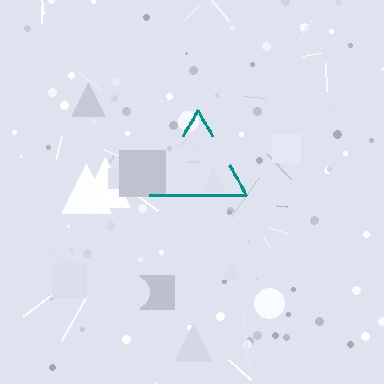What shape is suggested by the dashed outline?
The dashed outline suggests a triangle.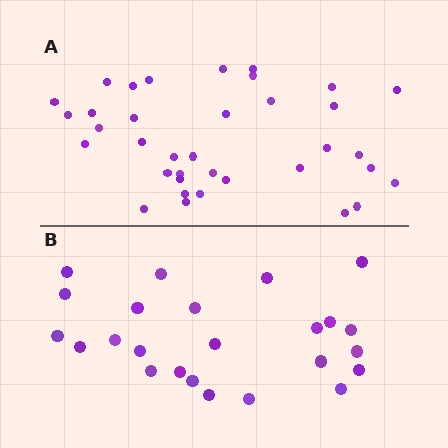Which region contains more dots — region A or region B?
Region A (the top region) has more dots.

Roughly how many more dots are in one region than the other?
Region A has roughly 12 or so more dots than region B.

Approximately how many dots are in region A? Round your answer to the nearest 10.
About 40 dots. (The exact count is 36, which rounds to 40.)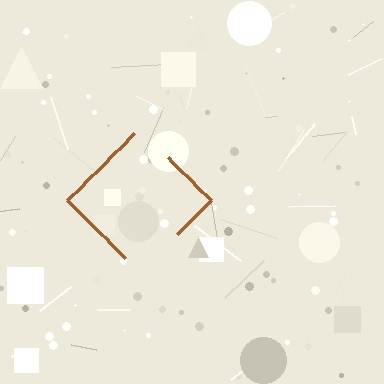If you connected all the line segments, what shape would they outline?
They would outline a diamond.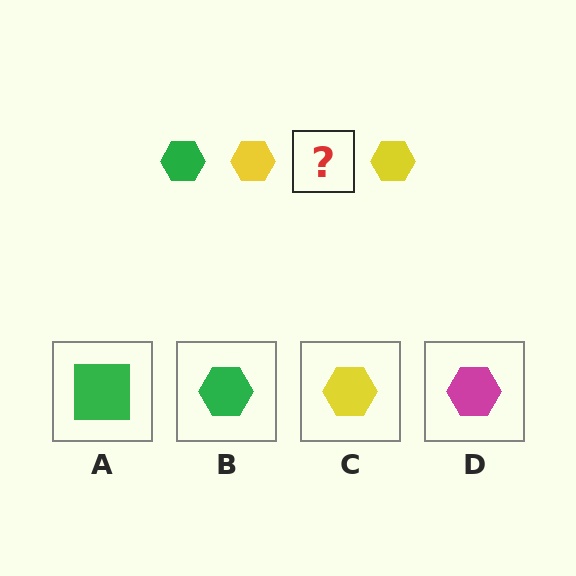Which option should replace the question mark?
Option B.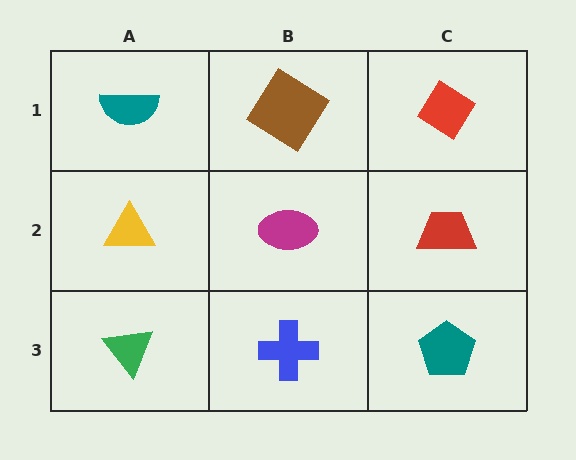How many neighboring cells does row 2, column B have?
4.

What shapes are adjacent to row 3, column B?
A magenta ellipse (row 2, column B), a green triangle (row 3, column A), a teal pentagon (row 3, column C).